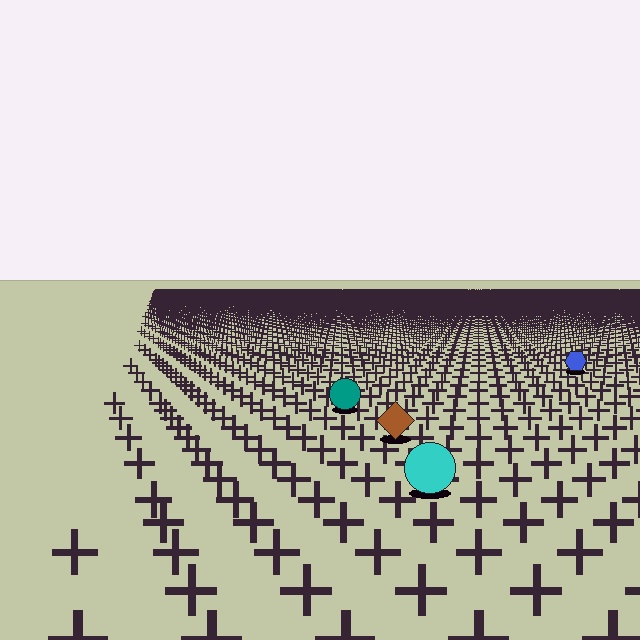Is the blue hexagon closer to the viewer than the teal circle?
No. The teal circle is closer — you can tell from the texture gradient: the ground texture is coarser near it.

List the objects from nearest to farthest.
From nearest to farthest: the cyan circle, the brown diamond, the teal circle, the blue hexagon.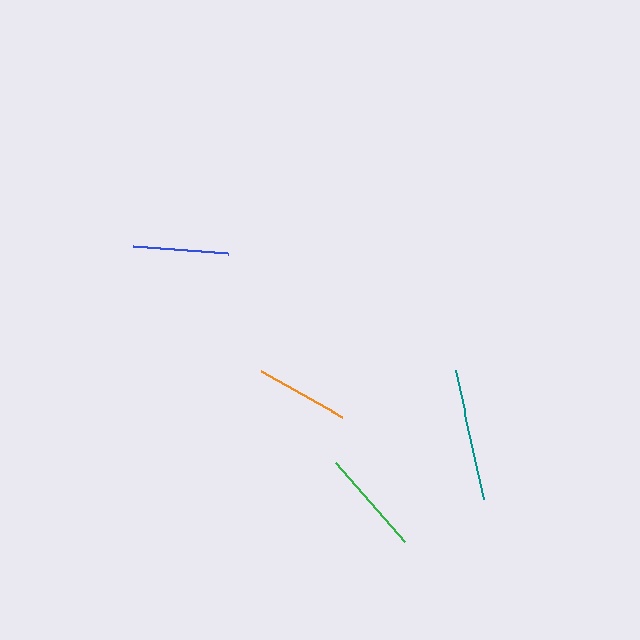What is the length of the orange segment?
The orange segment is approximately 93 pixels long.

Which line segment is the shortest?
The orange line is the shortest at approximately 93 pixels.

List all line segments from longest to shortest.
From longest to shortest: teal, green, blue, orange.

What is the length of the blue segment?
The blue segment is approximately 96 pixels long.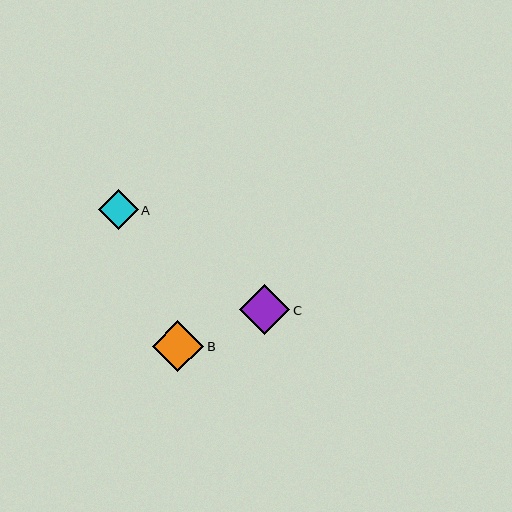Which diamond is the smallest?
Diamond A is the smallest with a size of approximately 40 pixels.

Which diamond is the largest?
Diamond B is the largest with a size of approximately 51 pixels.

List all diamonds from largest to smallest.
From largest to smallest: B, C, A.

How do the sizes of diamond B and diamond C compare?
Diamond B and diamond C are approximately the same size.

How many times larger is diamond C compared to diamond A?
Diamond C is approximately 1.3 times the size of diamond A.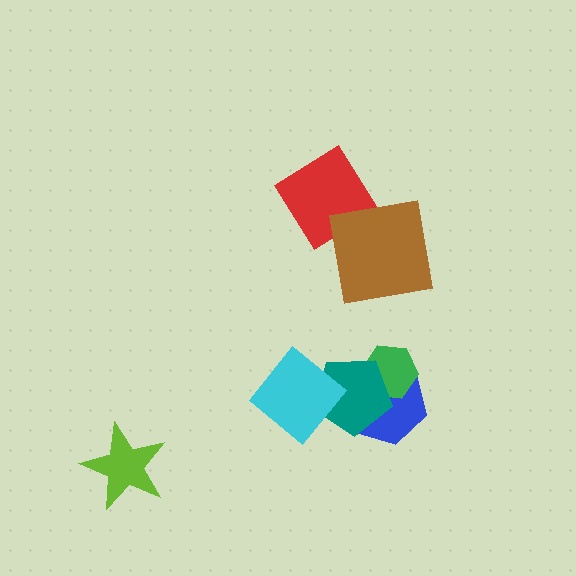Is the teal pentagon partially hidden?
Yes, it is partially covered by another shape.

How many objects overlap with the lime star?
0 objects overlap with the lime star.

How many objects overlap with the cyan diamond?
1 object overlaps with the cyan diamond.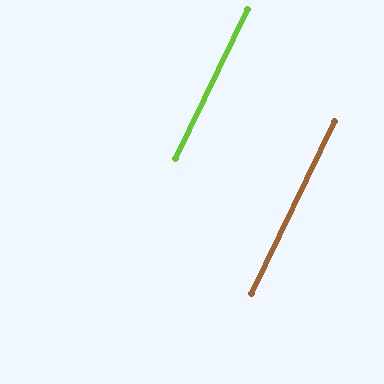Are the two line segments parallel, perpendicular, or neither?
Parallel — their directions differ by only 0.2°.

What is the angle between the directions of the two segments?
Approximately 0 degrees.